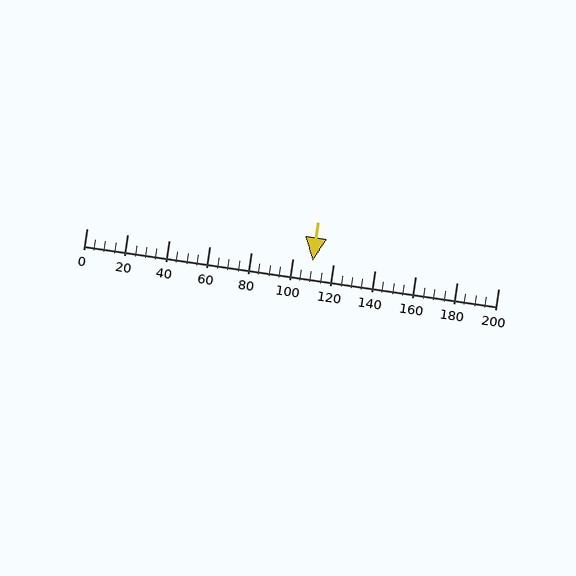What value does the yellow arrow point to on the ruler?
The yellow arrow points to approximately 110.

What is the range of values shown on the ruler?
The ruler shows values from 0 to 200.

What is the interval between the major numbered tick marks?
The major tick marks are spaced 20 units apart.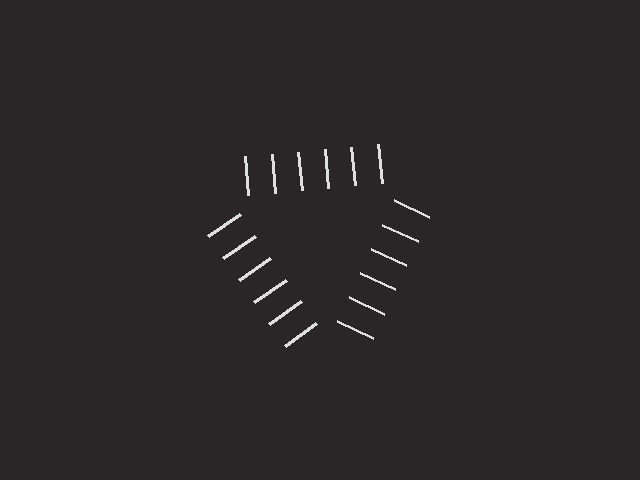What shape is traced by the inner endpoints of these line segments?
An illusory triangle — the line segments terminate on its edges but no continuous stroke is drawn.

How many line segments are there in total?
18 — 6 along each of the 3 edges.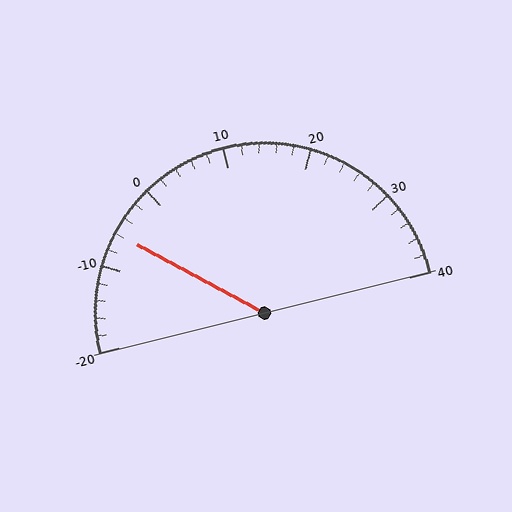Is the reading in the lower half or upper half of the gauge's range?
The reading is in the lower half of the range (-20 to 40).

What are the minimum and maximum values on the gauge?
The gauge ranges from -20 to 40.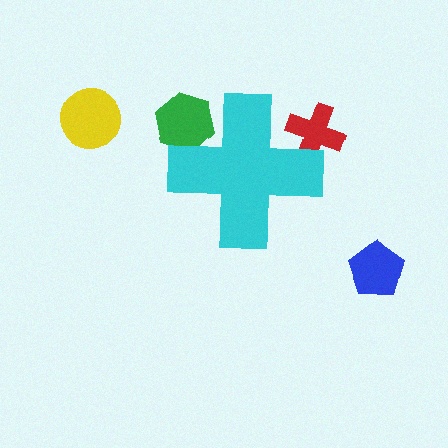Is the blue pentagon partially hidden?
No, the blue pentagon is fully visible.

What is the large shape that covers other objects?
A cyan cross.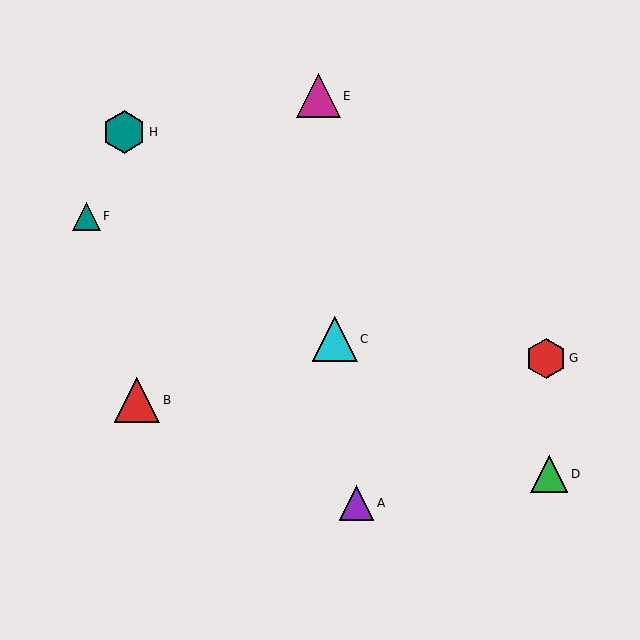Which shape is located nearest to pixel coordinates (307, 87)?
The magenta triangle (labeled E) at (318, 96) is nearest to that location.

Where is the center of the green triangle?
The center of the green triangle is at (549, 474).